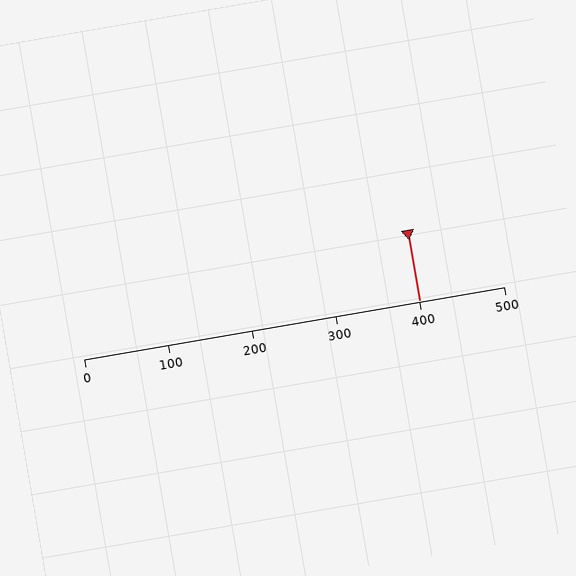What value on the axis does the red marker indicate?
The marker indicates approximately 400.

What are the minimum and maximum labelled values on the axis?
The axis runs from 0 to 500.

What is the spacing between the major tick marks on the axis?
The major ticks are spaced 100 apart.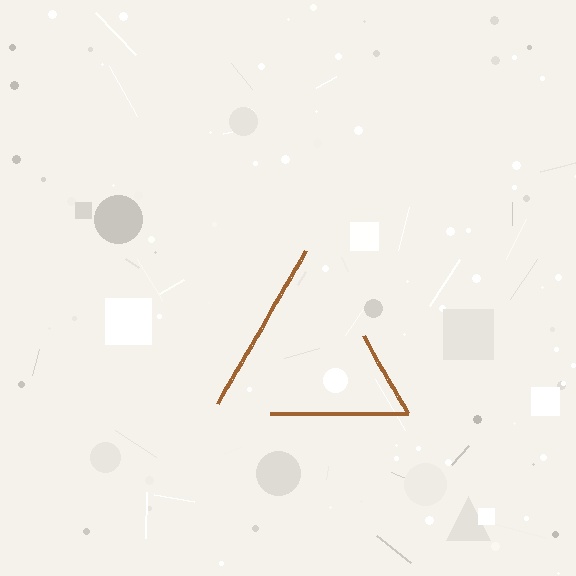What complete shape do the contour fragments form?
The contour fragments form a triangle.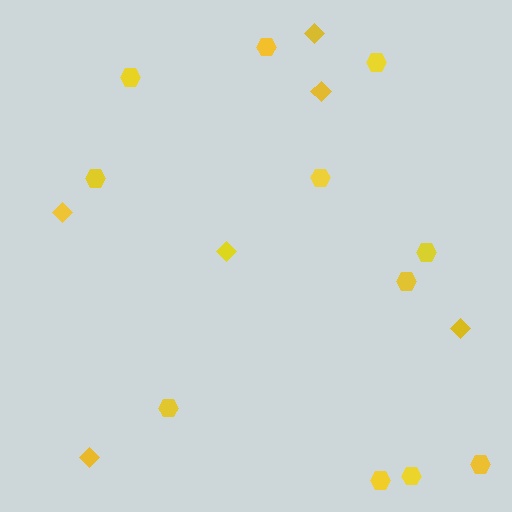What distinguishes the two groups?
There are 2 groups: one group of hexagons (11) and one group of diamonds (6).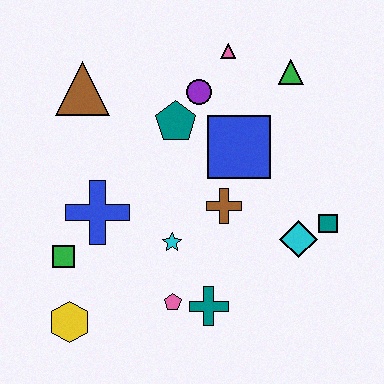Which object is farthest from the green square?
The green triangle is farthest from the green square.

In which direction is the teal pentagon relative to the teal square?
The teal pentagon is to the left of the teal square.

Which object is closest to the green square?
The blue cross is closest to the green square.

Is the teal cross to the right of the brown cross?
No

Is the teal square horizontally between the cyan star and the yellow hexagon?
No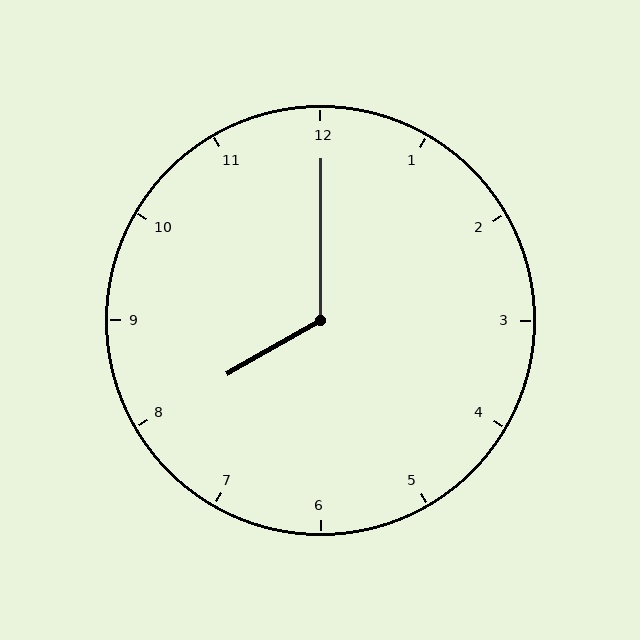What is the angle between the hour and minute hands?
Approximately 120 degrees.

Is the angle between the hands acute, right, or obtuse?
It is obtuse.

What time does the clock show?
8:00.